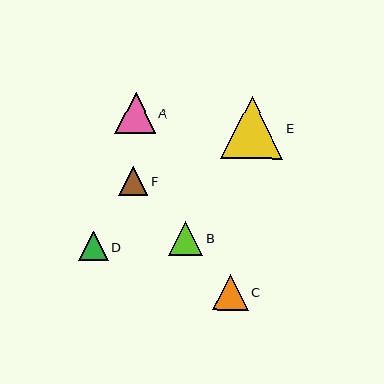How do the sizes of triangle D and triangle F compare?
Triangle D and triangle F are approximately the same size.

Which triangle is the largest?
Triangle E is the largest with a size of approximately 62 pixels.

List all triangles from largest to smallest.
From largest to smallest: E, A, C, B, D, F.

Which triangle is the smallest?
Triangle F is the smallest with a size of approximately 29 pixels.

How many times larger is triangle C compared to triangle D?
Triangle C is approximately 1.2 times the size of triangle D.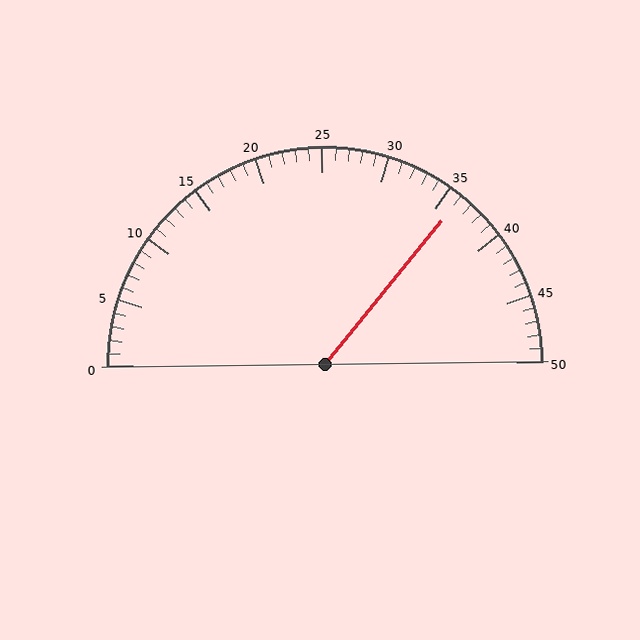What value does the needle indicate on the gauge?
The needle indicates approximately 36.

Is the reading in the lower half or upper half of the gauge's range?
The reading is in the upper half of the range (0 to 50).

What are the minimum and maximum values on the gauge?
The gauge ranges from 0 to 50.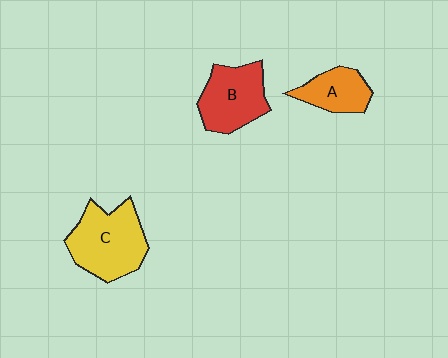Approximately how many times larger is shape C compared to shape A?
Approximately 1.8 times.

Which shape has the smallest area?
Shape A (orange).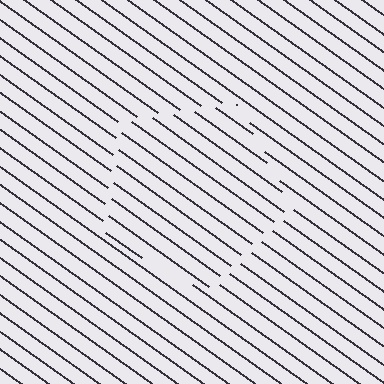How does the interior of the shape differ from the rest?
The interior of the shape contains the same grating, shifted by half a period — the contour is defined by the phase discontinuity where line-ends from the inner and outer gratings abut.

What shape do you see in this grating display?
An illusory pentagon. The interior of the shape contains the same grating, shifted by half a period — the contour is defined by the phase discontinuity where line-ends from the inner and outer gratings abut.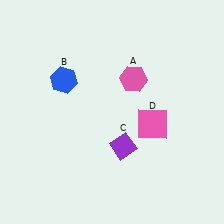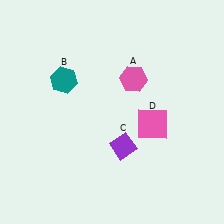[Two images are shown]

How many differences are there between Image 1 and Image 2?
There is 1 difference between the two images.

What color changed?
The hexagon (B) changed from blue in Image 1 to teal in Image 2.